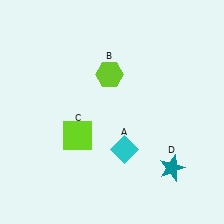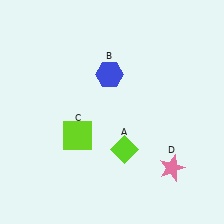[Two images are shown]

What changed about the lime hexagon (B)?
In Image 1, B is lime. In Image 2, it changed to blue.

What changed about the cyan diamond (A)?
In Image 1, A is cyan. In Image 2, it changed to lime.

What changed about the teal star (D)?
In Image 1, D is teal. In Image 2, it changed to pink.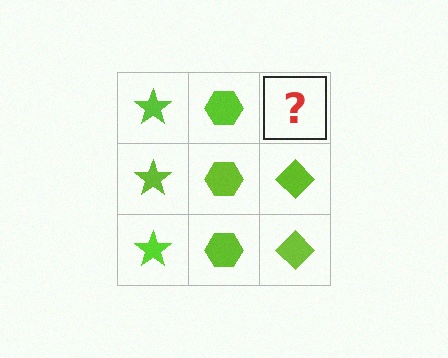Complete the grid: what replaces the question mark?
The question mark should be replaced with a lime diamond.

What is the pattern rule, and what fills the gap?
The rule is that each column has a consistent shape. The gap should be filled with a lime diamond.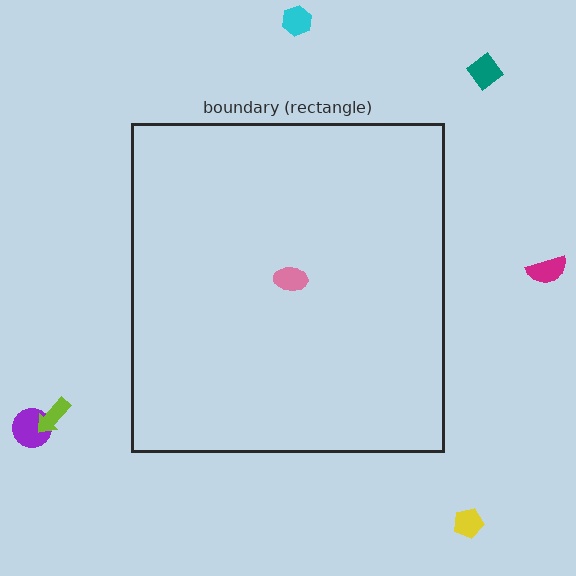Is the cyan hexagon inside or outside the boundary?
Outside.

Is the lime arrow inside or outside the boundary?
Outside.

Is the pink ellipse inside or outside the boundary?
Inside.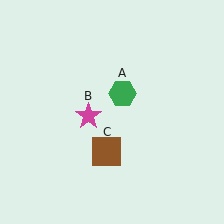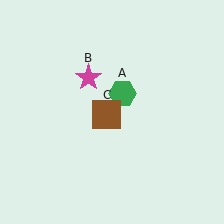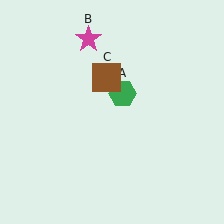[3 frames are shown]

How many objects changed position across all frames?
2 objects changed position: magenta star (object B), brown square (object C).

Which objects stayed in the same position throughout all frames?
Green hexagon (object A) remained stationary.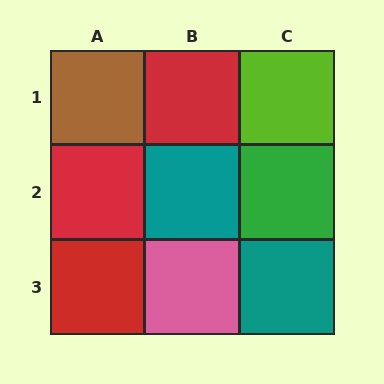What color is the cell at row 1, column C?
Lime.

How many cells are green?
1 cell is green.